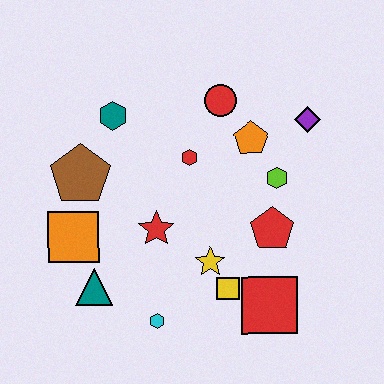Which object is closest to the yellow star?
The yellow square is closest to the yellow star.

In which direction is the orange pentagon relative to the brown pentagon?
The orange pentagon is to the right of the brown pentagon.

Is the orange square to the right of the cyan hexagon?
No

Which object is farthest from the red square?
The teal hexagon is farthest from the red square.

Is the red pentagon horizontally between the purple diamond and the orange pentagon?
Yes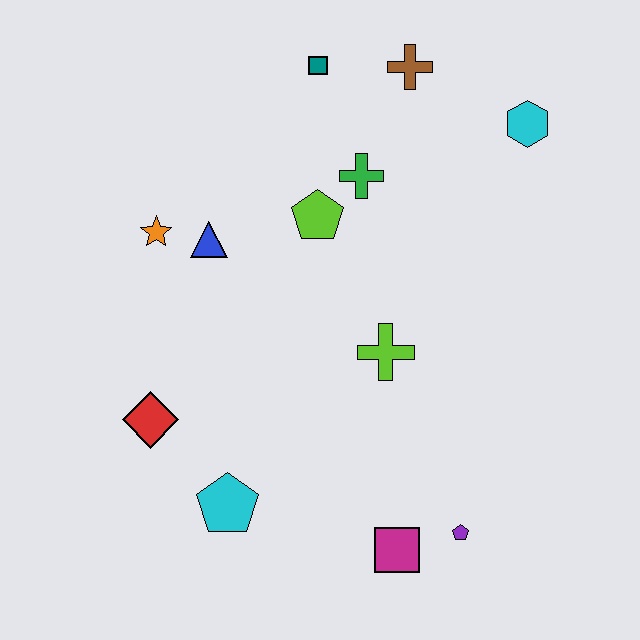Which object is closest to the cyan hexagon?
The brown cross is closest to the cyan hexagon.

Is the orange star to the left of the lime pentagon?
Yes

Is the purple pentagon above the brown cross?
No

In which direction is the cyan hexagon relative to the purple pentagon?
The cyan hexagon is above the purple pentagon.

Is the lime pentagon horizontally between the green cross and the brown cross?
No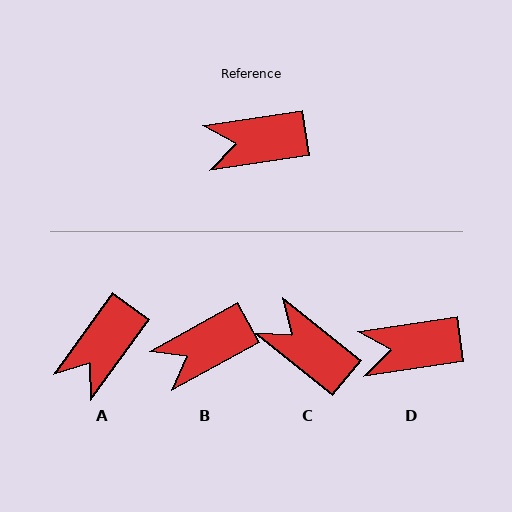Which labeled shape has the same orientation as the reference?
D.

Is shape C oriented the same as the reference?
No, it is off by about 47 degrees.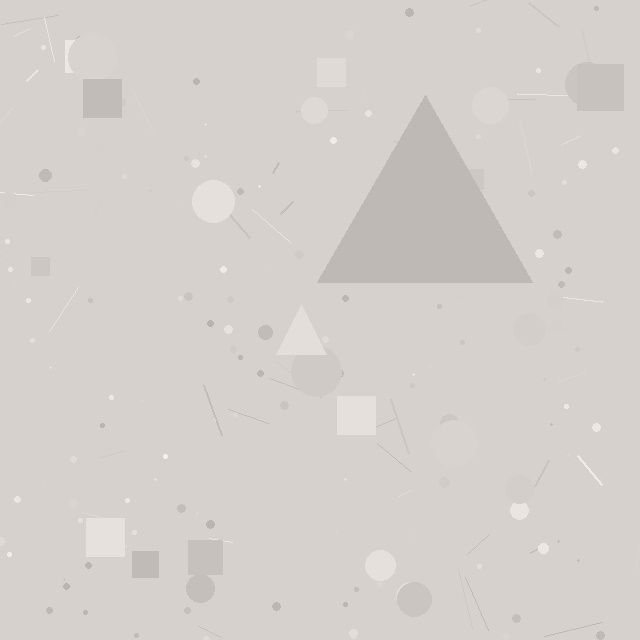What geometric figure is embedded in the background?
A triangle is embedded in the background.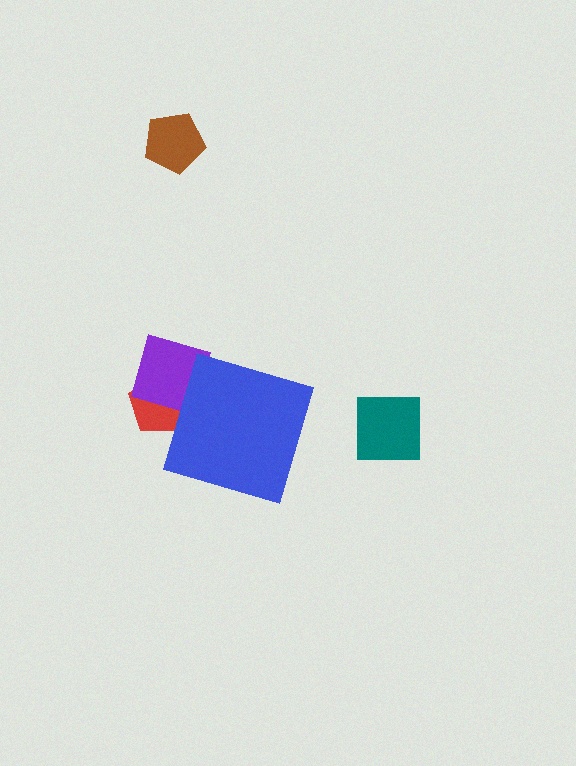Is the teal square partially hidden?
No, the teal square is fully visible.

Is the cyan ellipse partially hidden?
Yes, the cyan ellipse is partially hidden behind the blue diamond.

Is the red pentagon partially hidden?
Yes, the red pentagon is partially hidden behind the blue diamond.